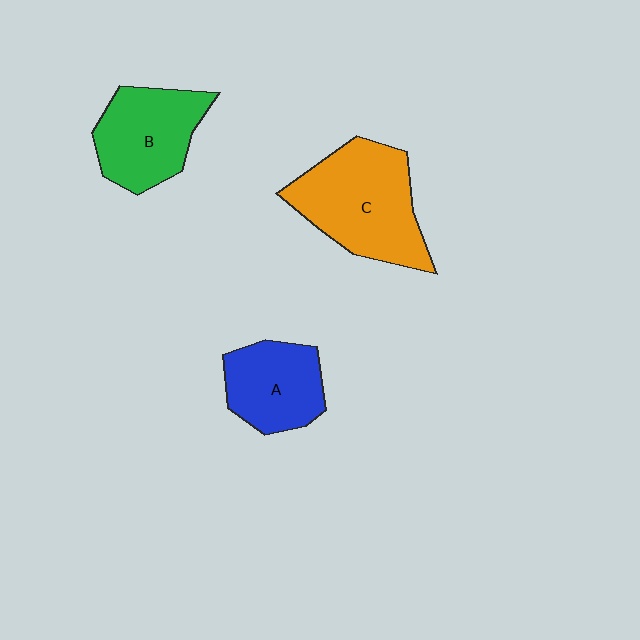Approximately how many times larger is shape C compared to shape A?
Approximately 1.6 times.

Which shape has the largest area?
Shape C (orange).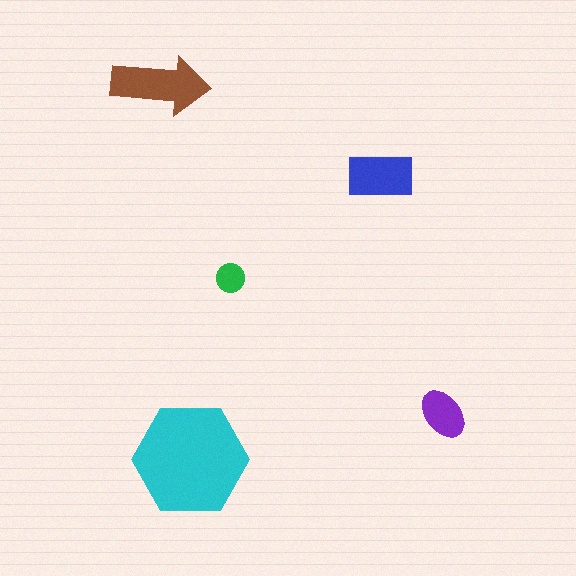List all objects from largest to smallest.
The cyan hexagon, the brown arrow, the blue rectangle, the purple ellipse, the green circle.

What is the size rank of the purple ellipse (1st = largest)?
4th.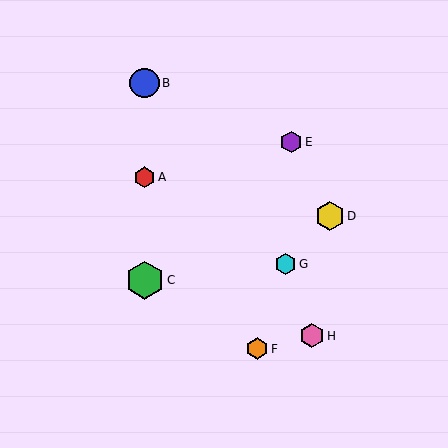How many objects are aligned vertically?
3 objects (A, B, C) are aligned vertically.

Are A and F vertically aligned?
No, A is at x≈145 and F is at x≈257.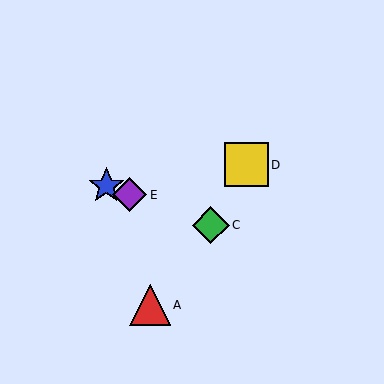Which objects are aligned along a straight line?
Objects B, C, E are aligned along a straight line.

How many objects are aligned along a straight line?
3 objects (B, C, E) are aligned along a straight line.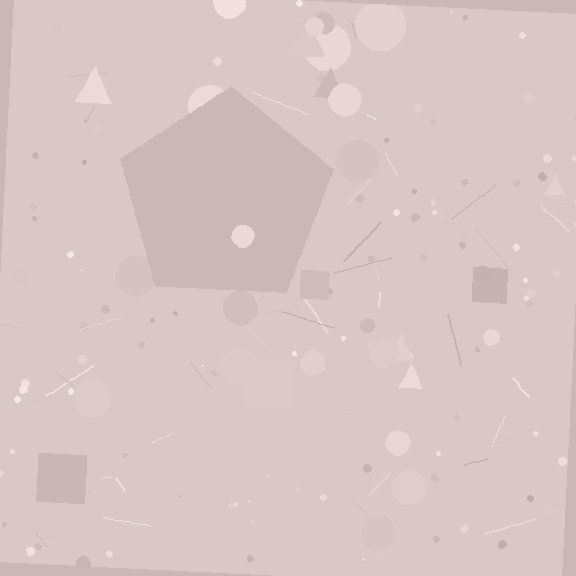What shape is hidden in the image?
A pentagon is hidden in the image.